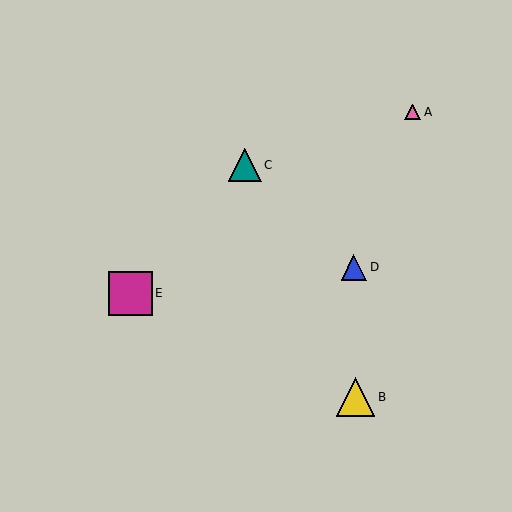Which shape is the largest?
The magenta square (labeled E) is the largest.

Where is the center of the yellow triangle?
The center of the yellow triangle is at (355, 397).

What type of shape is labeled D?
Shape D is a blue triangle.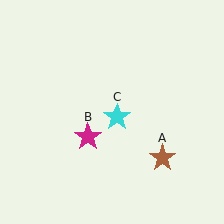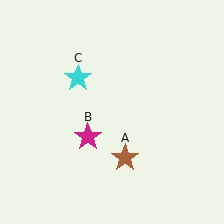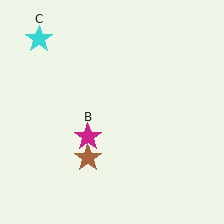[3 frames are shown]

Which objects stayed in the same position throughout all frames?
Magenta star (object B) remained stationary.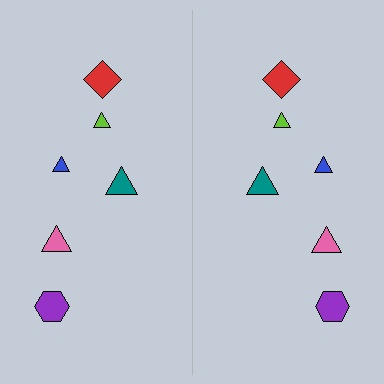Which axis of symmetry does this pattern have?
The pattern has a vertical axis of symmetry running through the center of the image.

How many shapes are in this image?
There are 12 shapes in this image.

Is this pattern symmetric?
Yes, this pattern has bilateral (reflection) symmetry.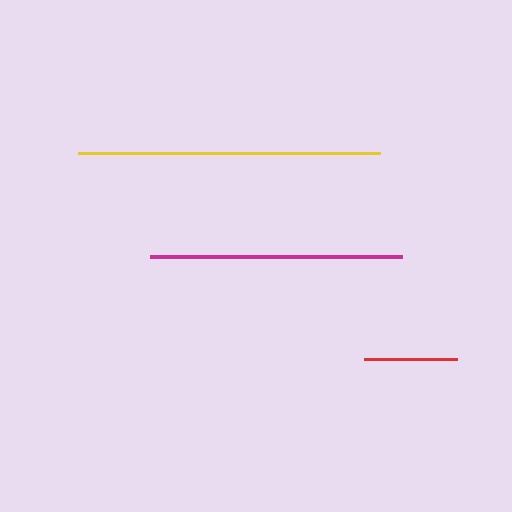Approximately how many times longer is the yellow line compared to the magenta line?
The yellow line is approximately 1.2 times the length of the magenta line.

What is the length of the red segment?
The red segment is approximately 93 pixels long.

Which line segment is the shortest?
The red line is the shortest at approximately 93 pixels.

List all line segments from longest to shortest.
From longest to shortest: yellow, magenta, red.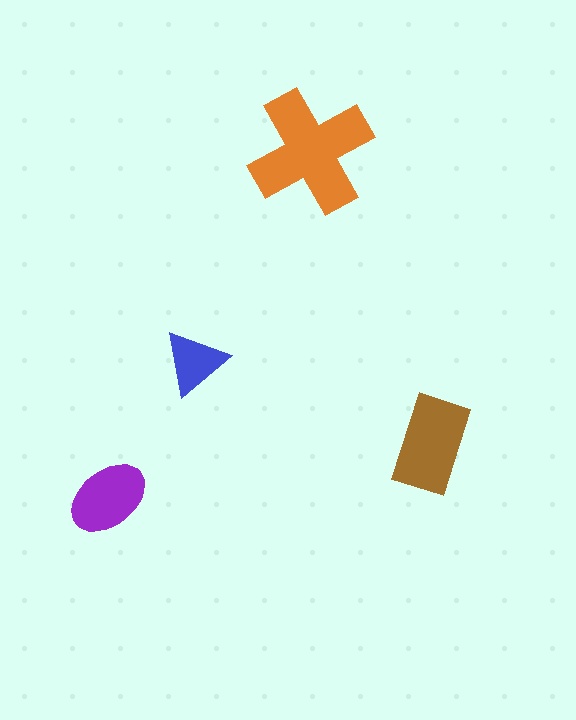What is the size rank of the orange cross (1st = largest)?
1st.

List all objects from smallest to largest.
The blue triangle, the purple ellipse, the brown rectangle, the orange cross.